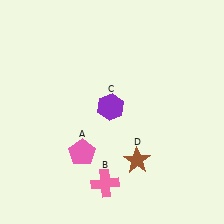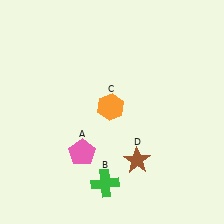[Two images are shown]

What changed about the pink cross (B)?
In Image 1, B is pink. In Image 2, it changed to green.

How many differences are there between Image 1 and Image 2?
There are 2 differences between the two images.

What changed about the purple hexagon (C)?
In Image 1, C is purple. In Image 2, it changed to orange.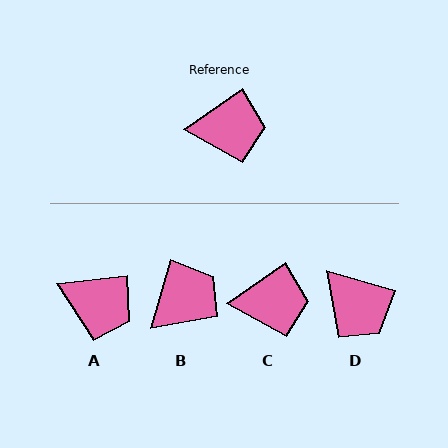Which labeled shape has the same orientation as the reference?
C.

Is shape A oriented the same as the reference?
No, it is off by about 28 degrees.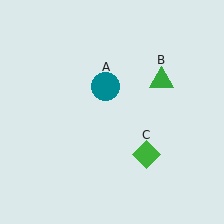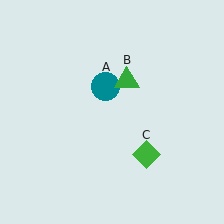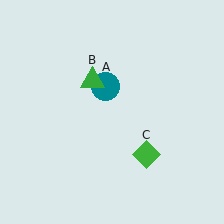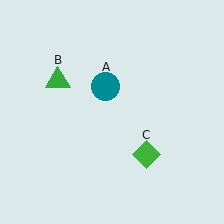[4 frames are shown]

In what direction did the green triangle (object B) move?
The green triangle (object B) moved left.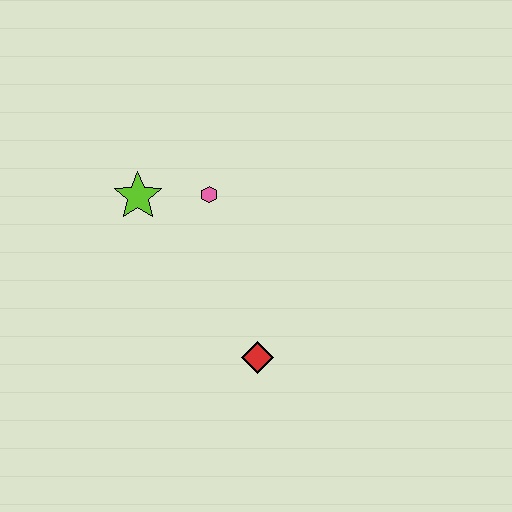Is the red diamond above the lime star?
No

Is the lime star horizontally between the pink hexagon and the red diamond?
No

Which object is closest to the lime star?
The pink hexagon is closest to the lime star.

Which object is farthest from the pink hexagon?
The red diamond is farthest from the pink hexagon.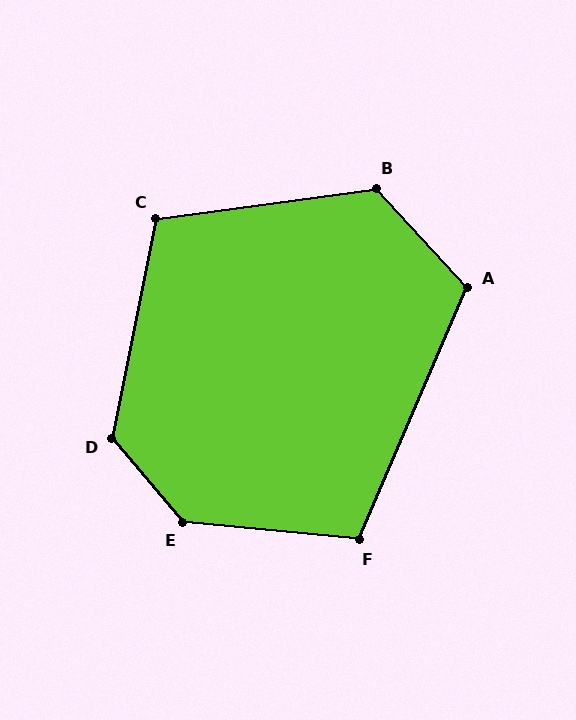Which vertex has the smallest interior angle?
F, at approximately 107 degrees.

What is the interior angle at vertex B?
Approximately 124 degrees (obtuse).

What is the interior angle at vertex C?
Approximately 109 degrees (obtuse).